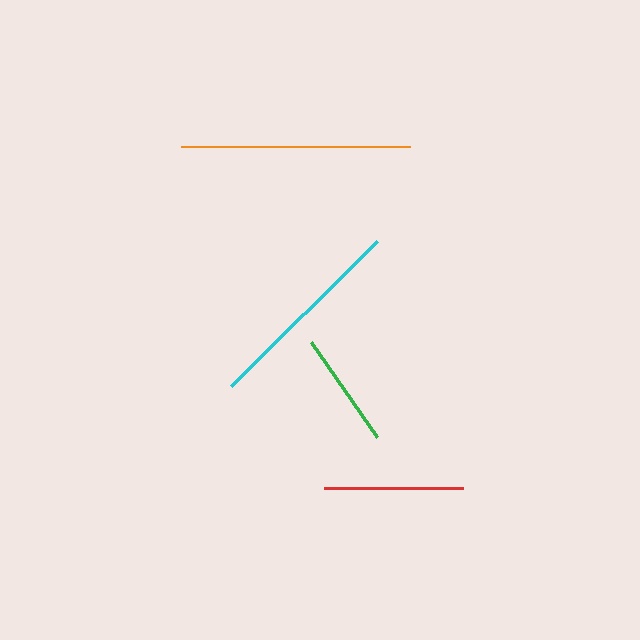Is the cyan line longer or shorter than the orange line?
The orange line is longer than the cyan line.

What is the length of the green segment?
The green segment is approximately 116 pixels long.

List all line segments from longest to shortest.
From longest to shortest: orange, cyan, red, green.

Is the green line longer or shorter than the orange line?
The orange line is longer than the green line.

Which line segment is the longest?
The orange line is the longest at approximately 230 pixels.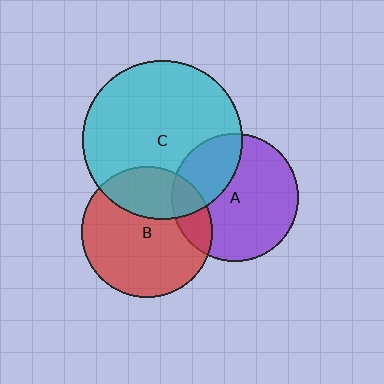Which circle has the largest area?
Circle C (cyan).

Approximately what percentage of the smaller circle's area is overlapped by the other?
Approximately 30%.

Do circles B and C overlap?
Yes.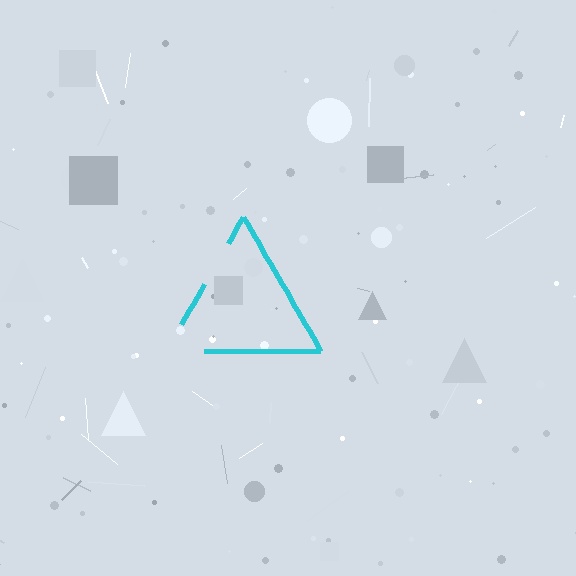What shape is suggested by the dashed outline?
The dashed outline suggests a triangle.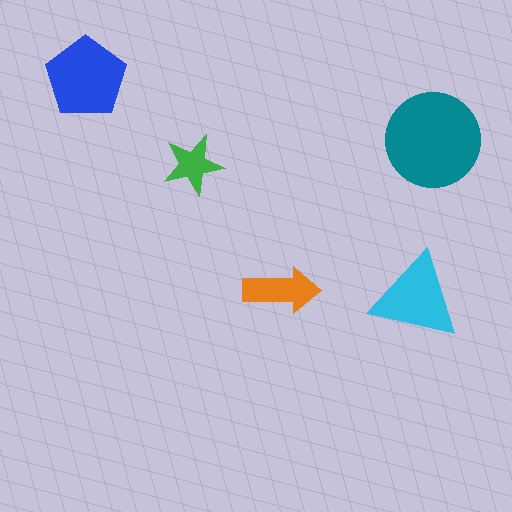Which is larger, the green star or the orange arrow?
The orange arrow.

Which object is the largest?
The teal circle.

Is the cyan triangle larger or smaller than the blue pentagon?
Smaller.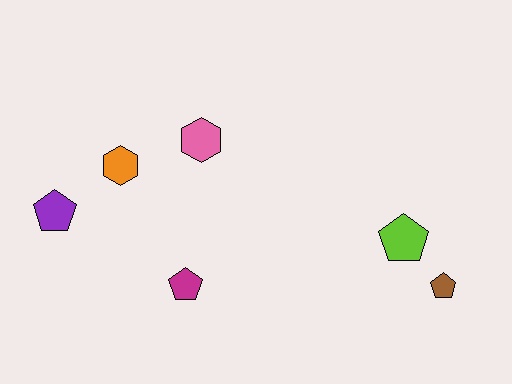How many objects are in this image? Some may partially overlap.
There are 6 objects.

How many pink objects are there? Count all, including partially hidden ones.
There is 1 pink object.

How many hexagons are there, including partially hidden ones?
There are 2 hexagons.